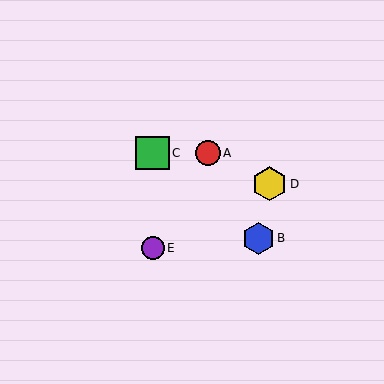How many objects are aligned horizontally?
2 objects (A, C) are aligned horizontally.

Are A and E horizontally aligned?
No, A is at y≈153 and E is at y≈248.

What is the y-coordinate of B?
Object B is at y≈238.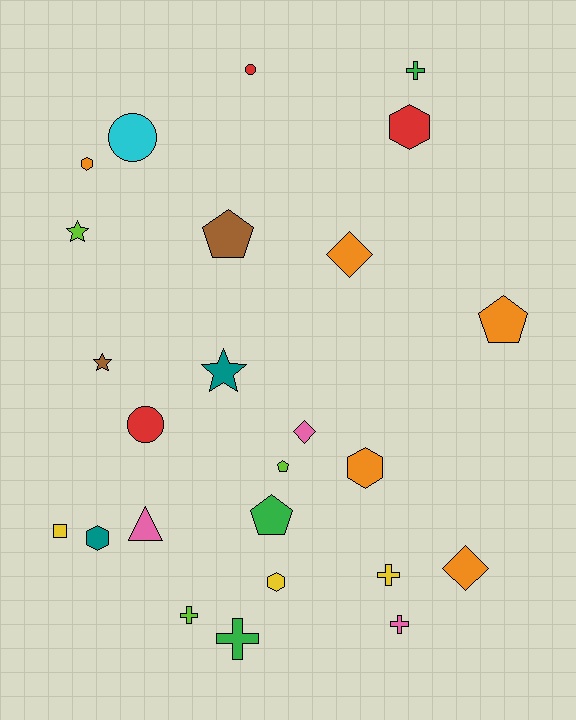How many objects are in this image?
There are 25 objects.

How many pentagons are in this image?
There are 4 pentagons.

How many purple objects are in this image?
There are no purple objects.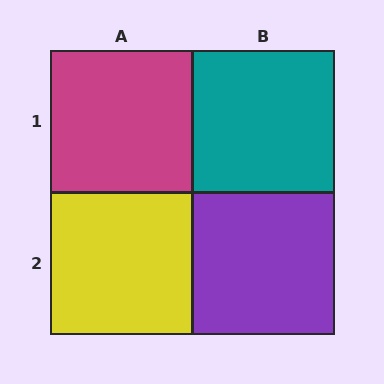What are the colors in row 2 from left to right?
Yellow, purple.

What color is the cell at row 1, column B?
Teal.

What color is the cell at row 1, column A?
Magenta.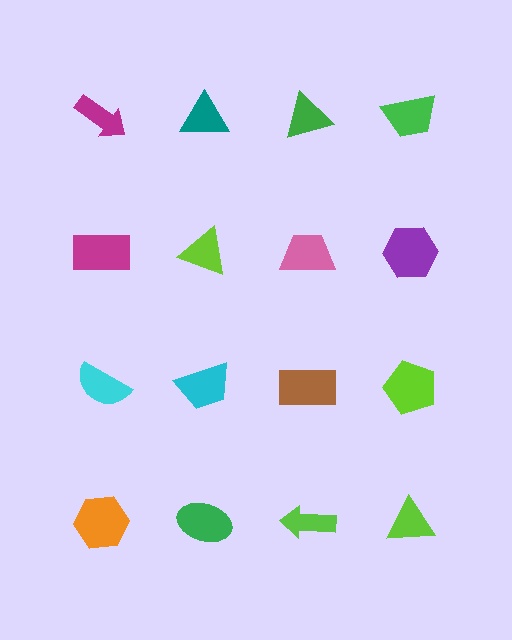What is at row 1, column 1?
A magenta arrow.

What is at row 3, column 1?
A cyan semicircle.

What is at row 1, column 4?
A green trapezoid.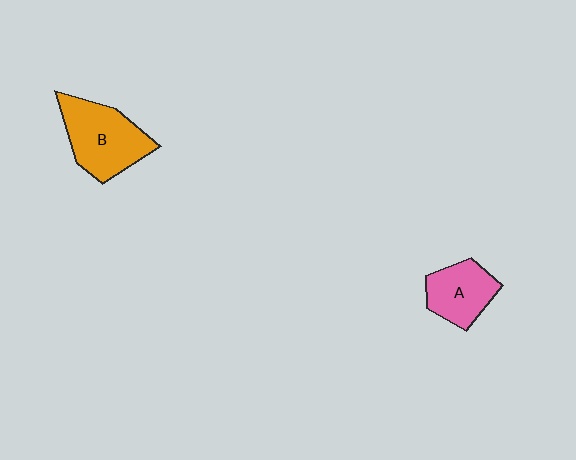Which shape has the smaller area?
Shape A (pink).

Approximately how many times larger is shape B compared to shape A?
Approximately 1.5 times.